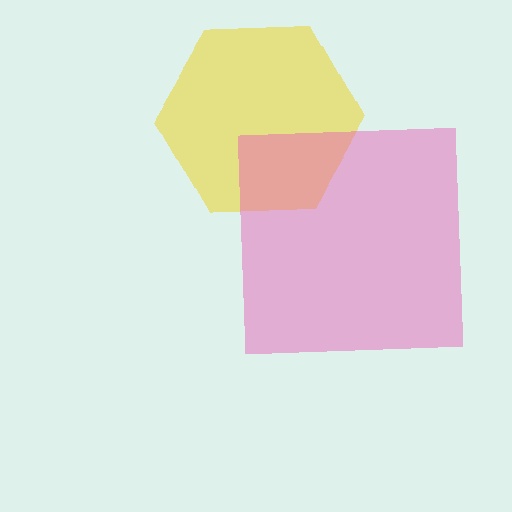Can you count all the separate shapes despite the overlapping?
Yes, there are 2 separate shapes.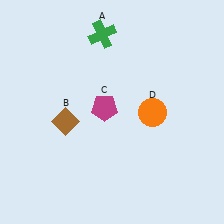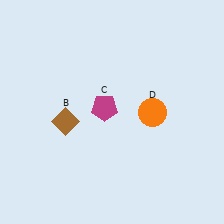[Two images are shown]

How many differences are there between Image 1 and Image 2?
There is 1 difference between the two images.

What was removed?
The green cross (A) was removed in Image 2.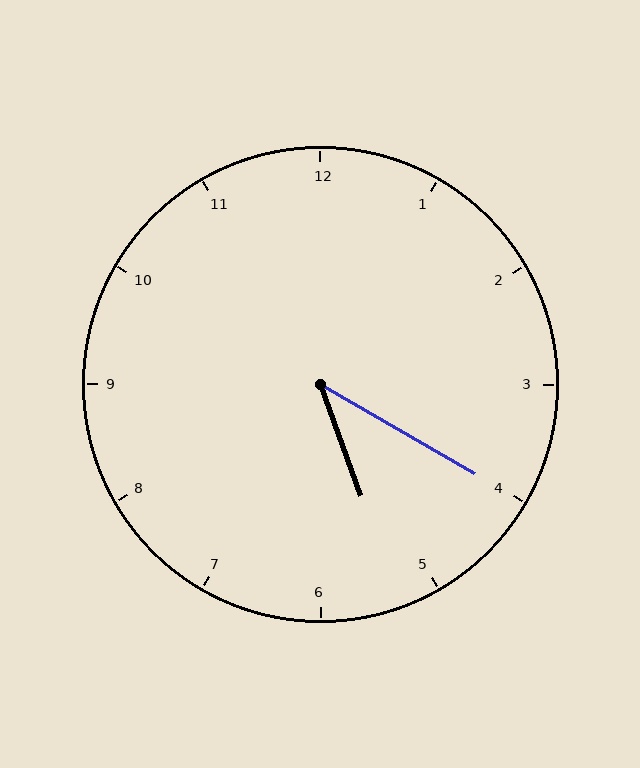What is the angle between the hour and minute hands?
Approximately 40 degrees.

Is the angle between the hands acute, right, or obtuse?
It is acute.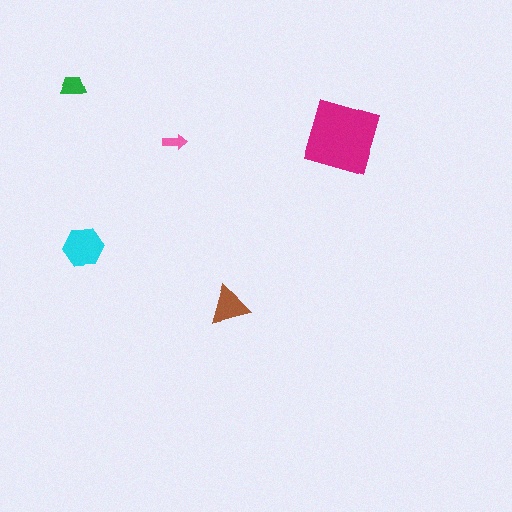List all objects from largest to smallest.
The magenta square, the cyan hexagon, the brown triangle, the green trapezoid, the pink arrow.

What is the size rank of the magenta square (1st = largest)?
1st.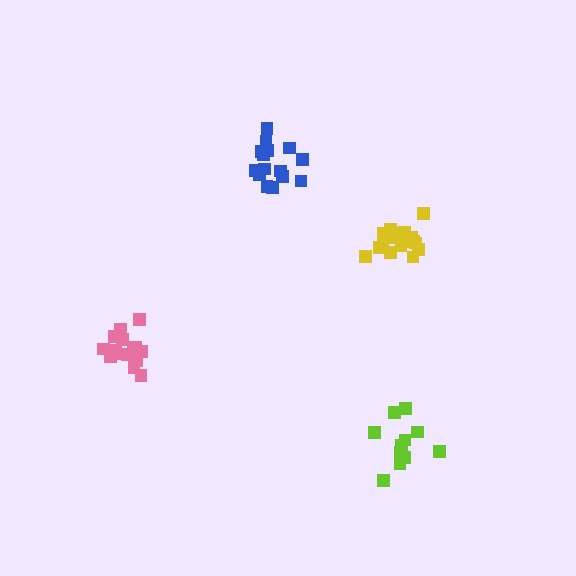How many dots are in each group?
Group 1: 15 dots, Group 2: 16 dots, Group 3: 17 dots, Group 4: 11 dots (59 total).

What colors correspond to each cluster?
The clusters are colored: blue, pink, yellow, lime.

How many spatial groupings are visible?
There are 4 spatial groupings.